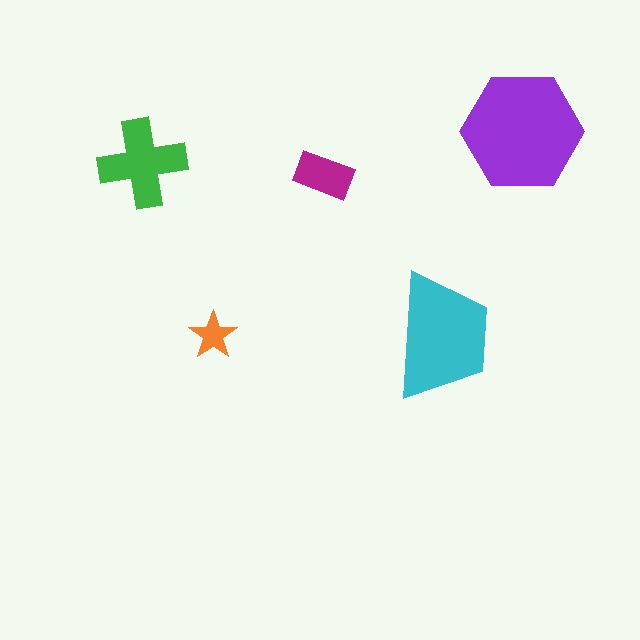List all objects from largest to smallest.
The purple hexagon, the cyan trapezoid, the green cross, the magenta rectangle, the orange star.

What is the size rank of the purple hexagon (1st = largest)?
1st.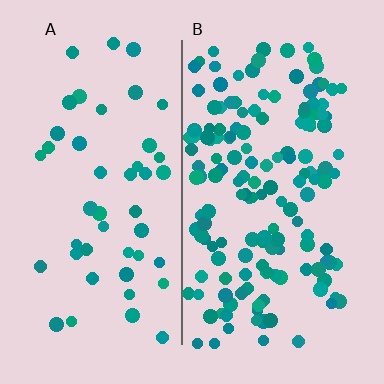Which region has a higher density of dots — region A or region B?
B (the right).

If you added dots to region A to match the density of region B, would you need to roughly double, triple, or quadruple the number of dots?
Approximately triple.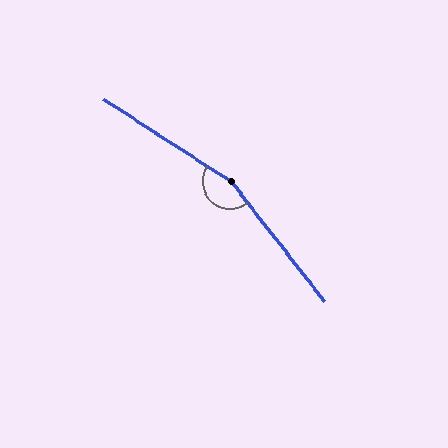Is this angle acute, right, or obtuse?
It is obtuse.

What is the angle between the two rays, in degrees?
Approximately 161 degrees.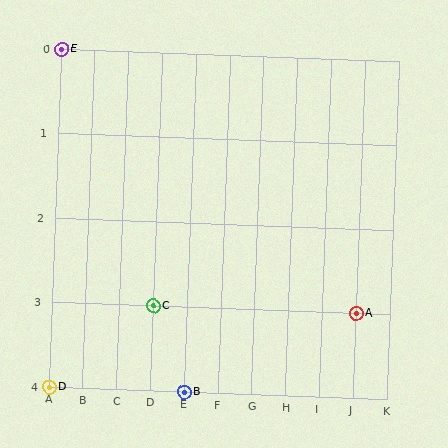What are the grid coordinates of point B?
Point B is at grid coordinates (E, 4).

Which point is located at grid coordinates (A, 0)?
Point E is at (A, 0).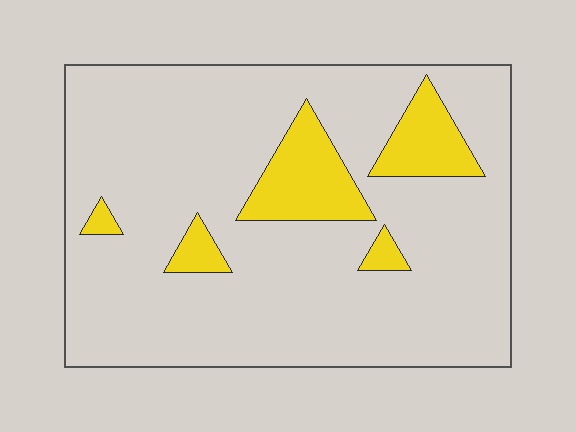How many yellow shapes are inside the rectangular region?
5.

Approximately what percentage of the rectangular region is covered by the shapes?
Approximately 15%.